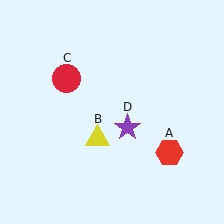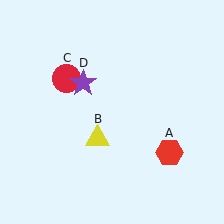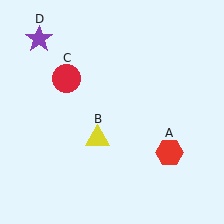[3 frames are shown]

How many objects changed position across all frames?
1 object changed position: purple star (object D).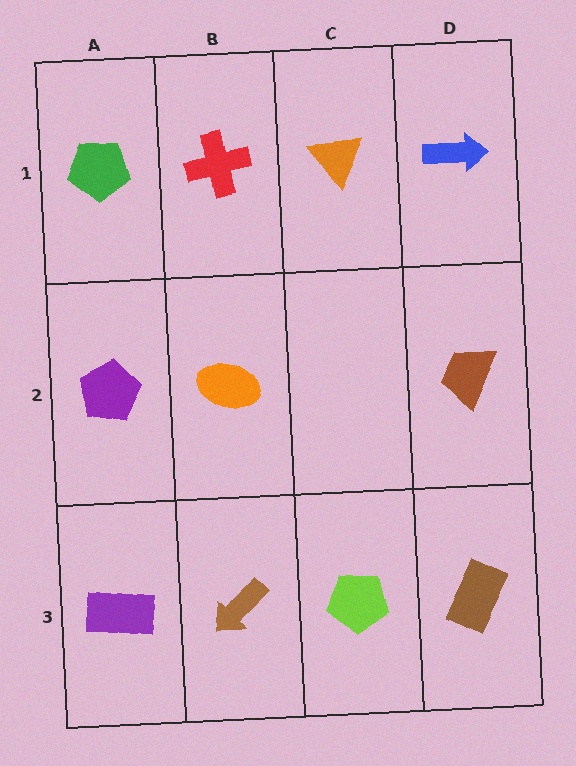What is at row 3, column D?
A brown rectangle.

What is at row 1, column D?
A blue arrow.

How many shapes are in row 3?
4 shapes.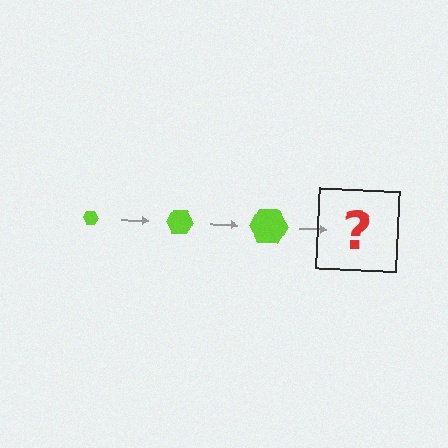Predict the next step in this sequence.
The next step is a lime hexagon, larger than the previous one.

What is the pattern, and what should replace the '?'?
The pattern is that the hexagon gets progressively larger each step. The '?' should be a lime hexagon, larger than the previous one.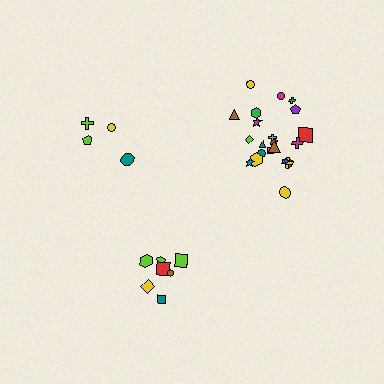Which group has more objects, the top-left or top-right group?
The top-right group.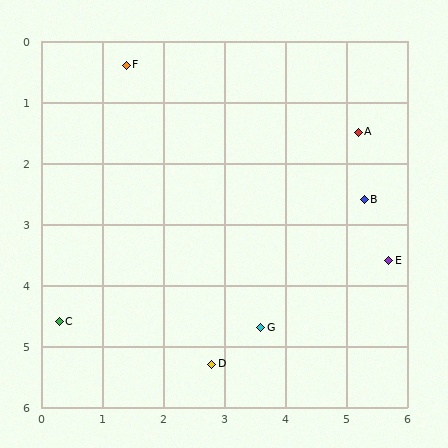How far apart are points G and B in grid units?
Points G and B are about 2.7 grid units apart.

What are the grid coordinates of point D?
Point D is at approximately (2.8, 5.3).